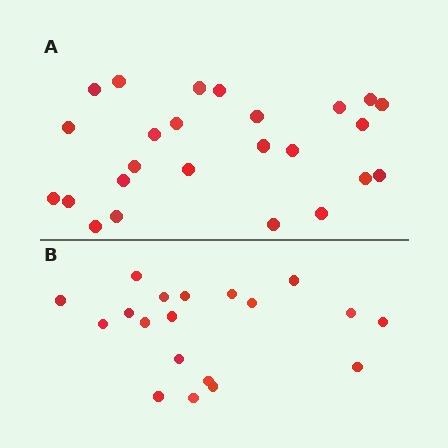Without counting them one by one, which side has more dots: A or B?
Region A (the top region) has more dots.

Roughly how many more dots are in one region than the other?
Region A has about 6 more dots than region B.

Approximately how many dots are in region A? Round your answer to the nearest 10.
About 20 dots. (The exact count is 25, which rounds to 20.)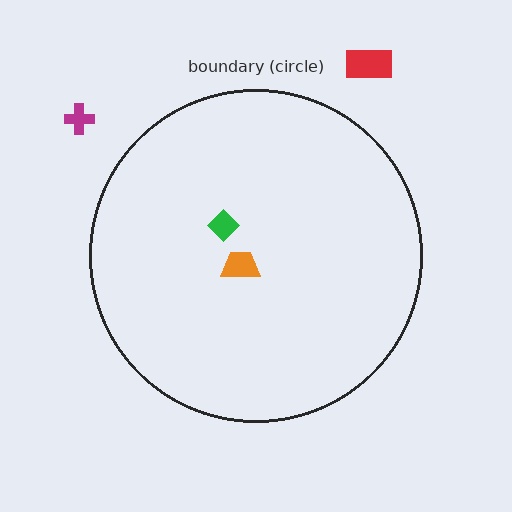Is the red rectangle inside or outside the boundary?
Outside.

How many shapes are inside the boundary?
2 inside, 2 outside.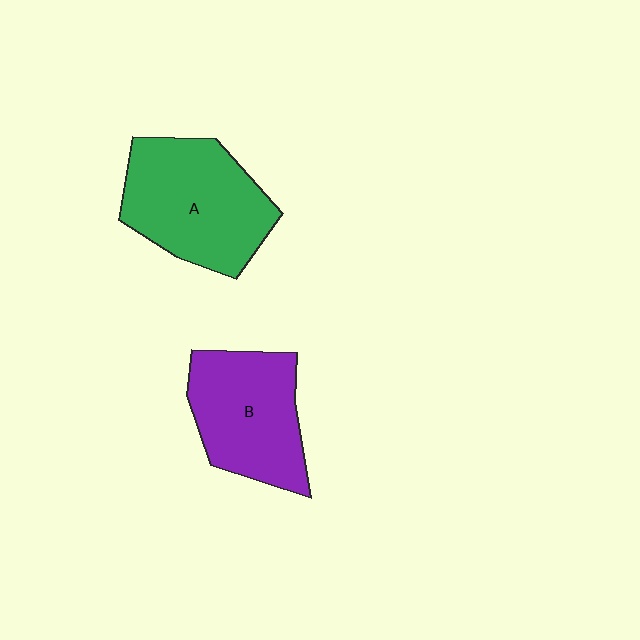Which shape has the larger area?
Shape A (green).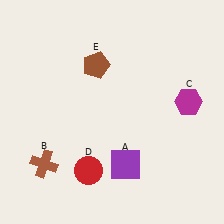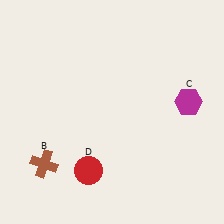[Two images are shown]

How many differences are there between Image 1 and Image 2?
There are 2 differences between the two images.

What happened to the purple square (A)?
The purple square (A) was removed in Image 2. It was in the bottom-right area of Image 1.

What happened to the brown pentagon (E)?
The brown pentagon (E) was removed in Image 2. It was in the top-left area of Image 1.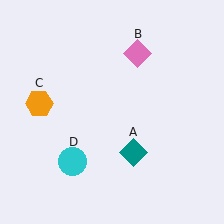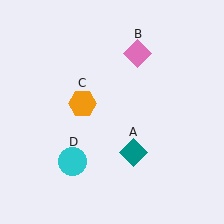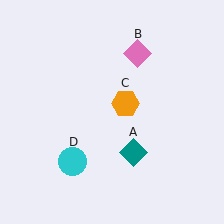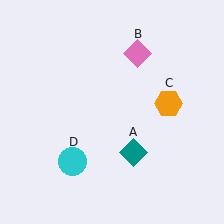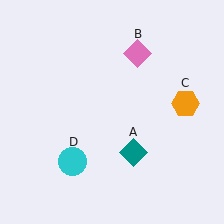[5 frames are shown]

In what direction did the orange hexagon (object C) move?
The orange hexagon (object C) moved right.